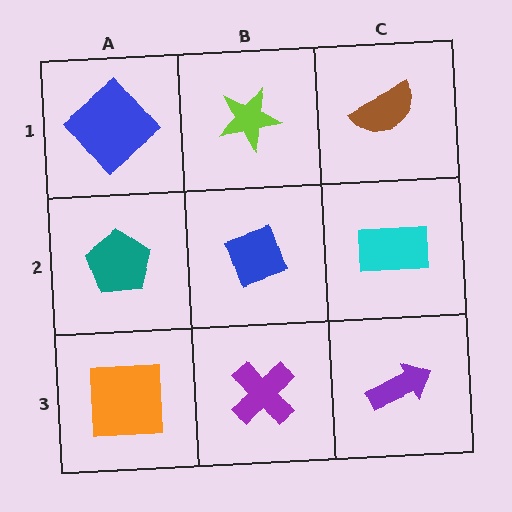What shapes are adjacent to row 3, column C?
A cyan rectangle (row 2, column C), a purple cross (row 3, column B).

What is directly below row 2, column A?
An orange square.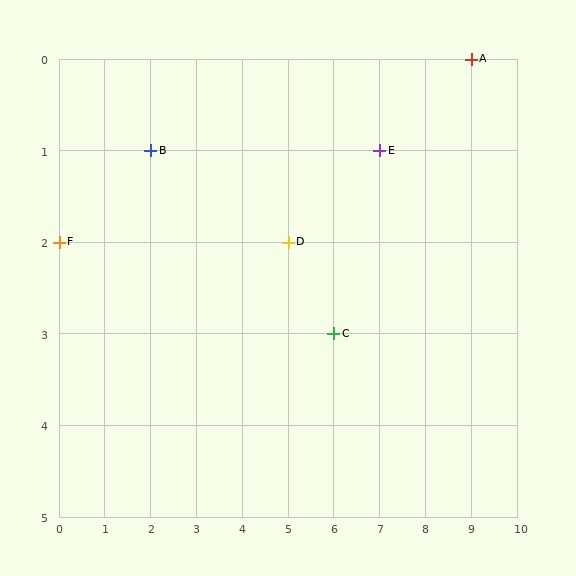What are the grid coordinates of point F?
Point F is at grid coordinates (0, 2).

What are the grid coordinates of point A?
Point A is at grid coordinates (9, 0).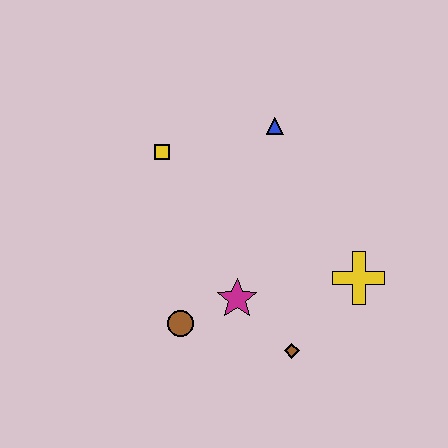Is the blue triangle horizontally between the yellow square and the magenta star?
No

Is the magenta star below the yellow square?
Yes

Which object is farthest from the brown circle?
The blue triangle is farthest from the brown circle.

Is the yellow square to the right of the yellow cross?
No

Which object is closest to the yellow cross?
The brown diamond is closest to the yellow cross.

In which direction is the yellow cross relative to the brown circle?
The yellow cross is to the right of the brown circle.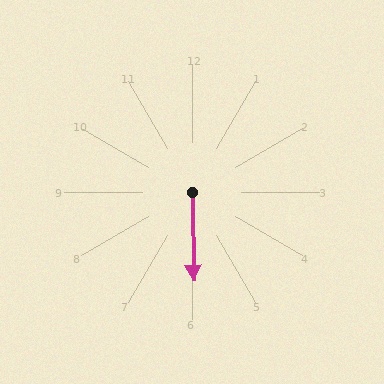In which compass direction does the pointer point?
South.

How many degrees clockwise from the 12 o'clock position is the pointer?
Approximately 179 degrees.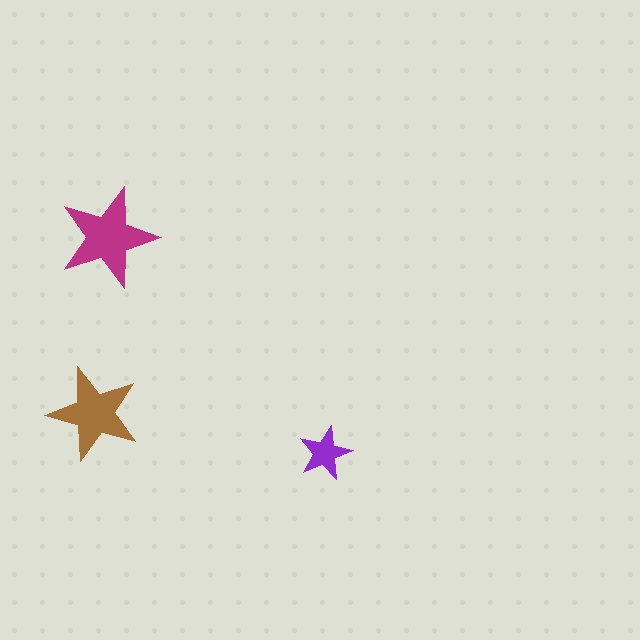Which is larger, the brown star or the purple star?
The brown one.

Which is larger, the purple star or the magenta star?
The magenta one.